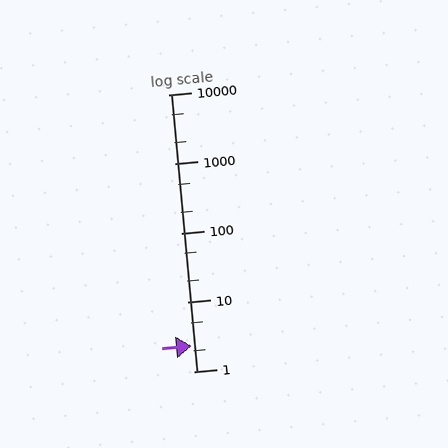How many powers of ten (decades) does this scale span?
The scale spans 4 decades, from 1 to 10000.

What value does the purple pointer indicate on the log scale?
The pointer indicates approximately 2.3.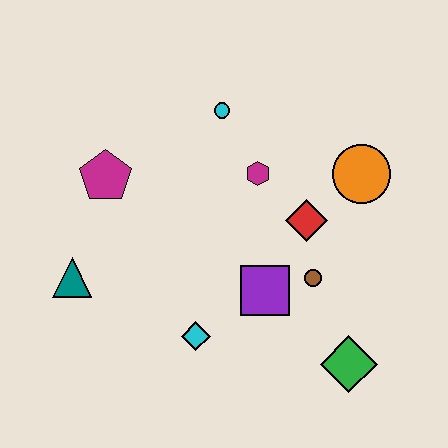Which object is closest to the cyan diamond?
The purple square is closest to the cyan diamond.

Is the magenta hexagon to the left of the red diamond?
Yes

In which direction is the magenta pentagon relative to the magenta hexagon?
The magenta pentagon is to the left of the magenta hexagon.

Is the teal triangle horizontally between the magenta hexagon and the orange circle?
No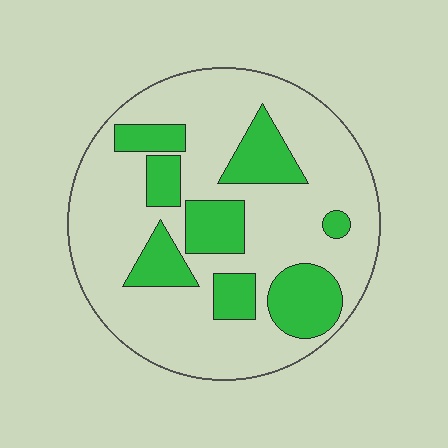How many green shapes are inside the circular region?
8.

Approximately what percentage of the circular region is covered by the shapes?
Approximately 25%.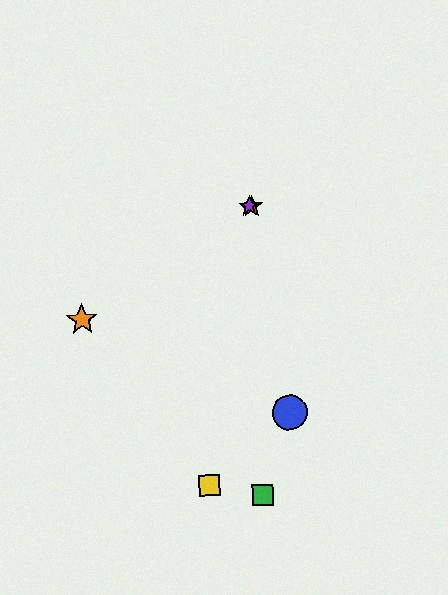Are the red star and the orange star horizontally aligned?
No, the red star is at y≈206 and the orange star is at y≈320.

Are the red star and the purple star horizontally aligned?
Yes, both are at y≈206.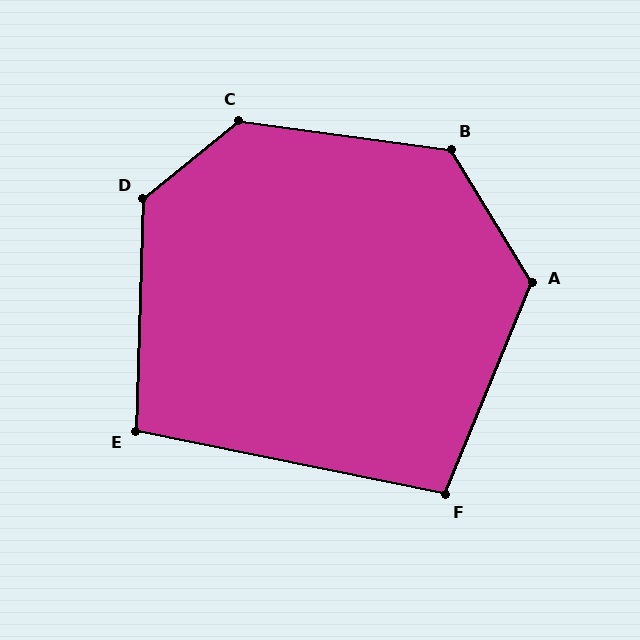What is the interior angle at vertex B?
Approximately 129 degrees (obtuse).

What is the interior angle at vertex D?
Approximately 131 degrees (obtuse).